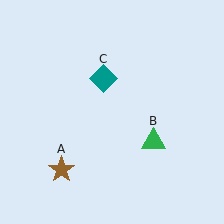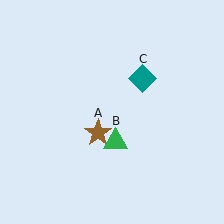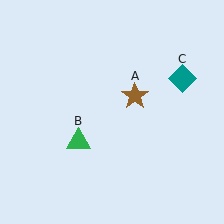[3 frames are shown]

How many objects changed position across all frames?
3 objects changed position: brown star (object A), green triangle (object B), teal diamond (object C).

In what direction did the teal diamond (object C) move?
The teal diamond (object C) moved right.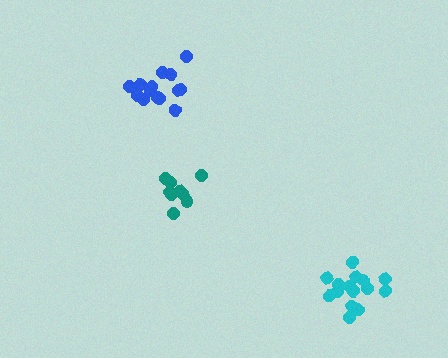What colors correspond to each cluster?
The clusters are colored: teal, blue, cyan.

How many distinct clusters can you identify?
There are 3 distinct clusters.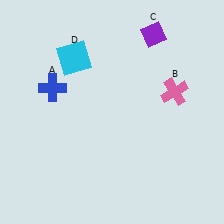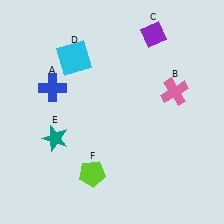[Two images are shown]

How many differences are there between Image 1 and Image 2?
There are 2 differences between the two images.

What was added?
A teal star (E), a lime pentagon (F) were added in Image 2.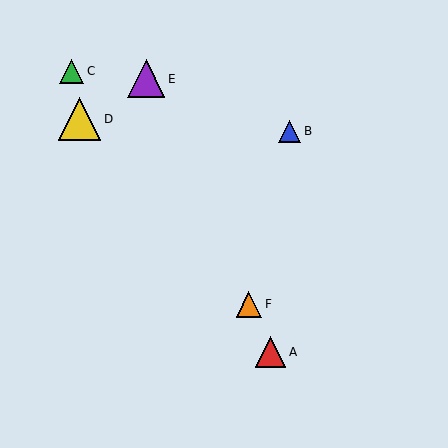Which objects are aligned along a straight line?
Objects A, E, F are aligned along a straight line.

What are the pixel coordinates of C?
Object C is at (72, 71).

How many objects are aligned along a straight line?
3 objects (A, E, F) are aligned along a straight line.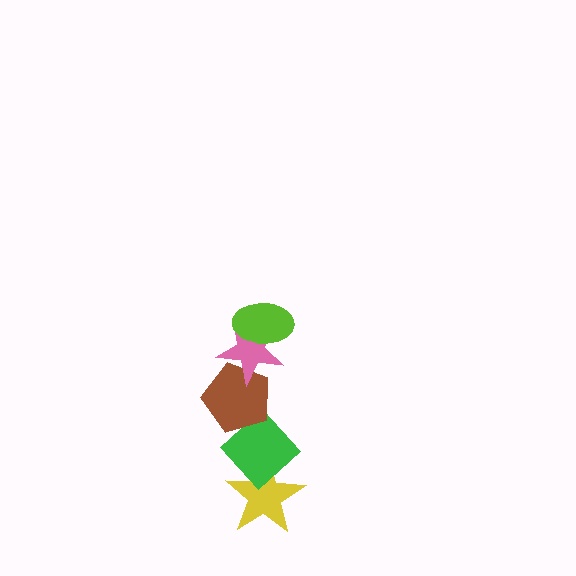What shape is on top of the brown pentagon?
The pink star is on top of the brown pentagon.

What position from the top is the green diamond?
The green diamond is 4th from the top.